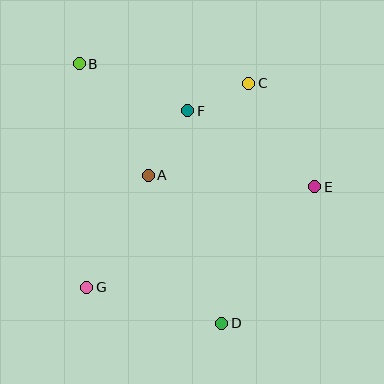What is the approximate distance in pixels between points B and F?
The distance between B and F is approximately 118 pixels.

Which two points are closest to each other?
Points C and F are closest to each other.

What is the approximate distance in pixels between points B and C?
The distance between B and C is approximately 170 pixels.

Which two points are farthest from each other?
Points B and D are farthest from each other.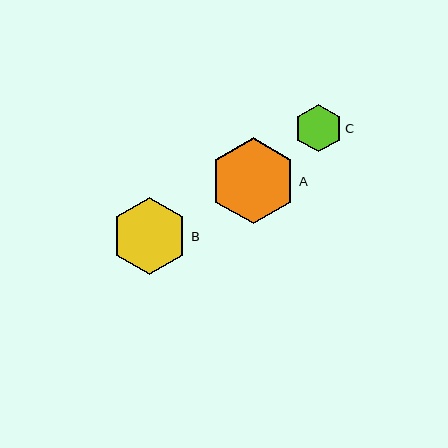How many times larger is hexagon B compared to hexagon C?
Hexagon B is approximately 1.6 times the size of hexagon C.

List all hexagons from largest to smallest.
From largest to smallest: A, B, C.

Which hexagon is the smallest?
Hexagon C is the smallest with a size of approximately 48 pixels.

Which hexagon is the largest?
Hexagon A is the largest with a size of approximately 86 pixels.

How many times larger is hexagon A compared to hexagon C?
Hexagon A is approximately 1.8 times the size of hexagon C.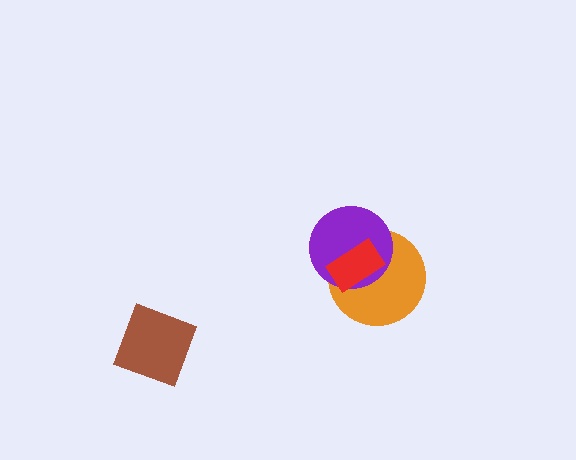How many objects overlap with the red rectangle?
2 objects overlap with the red rectangle.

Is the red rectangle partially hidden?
No, no other shape covers it.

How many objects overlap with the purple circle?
2 objects overlap with the purple circle.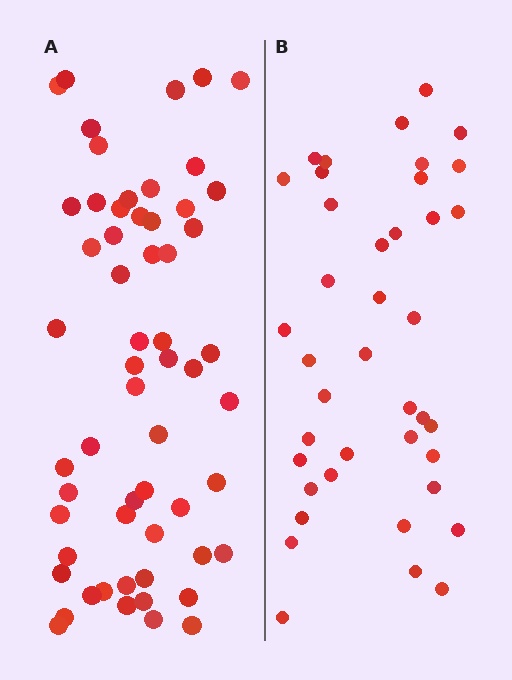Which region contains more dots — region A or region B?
Region A (the left region) has more dots.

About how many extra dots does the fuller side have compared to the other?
Region A has approximately 20 more dots than region B.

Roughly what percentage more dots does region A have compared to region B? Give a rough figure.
About 45% more.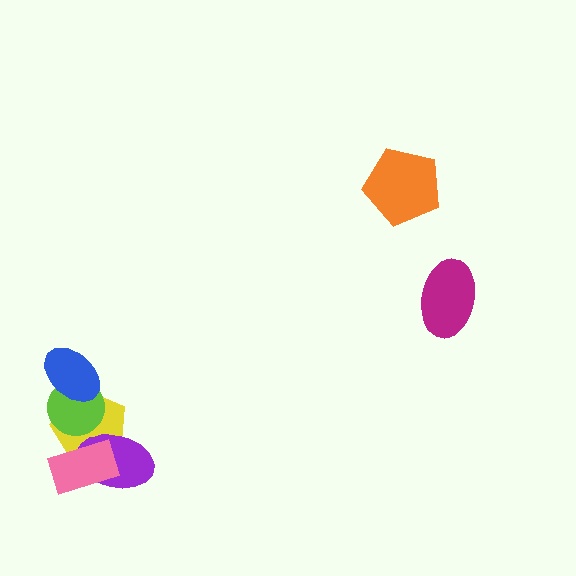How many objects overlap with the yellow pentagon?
4 objects overlap with the yellow pentagon.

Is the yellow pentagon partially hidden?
Yes, it is partially covered by another shape.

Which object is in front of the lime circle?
The blue ellipse is in front of the lime circle.